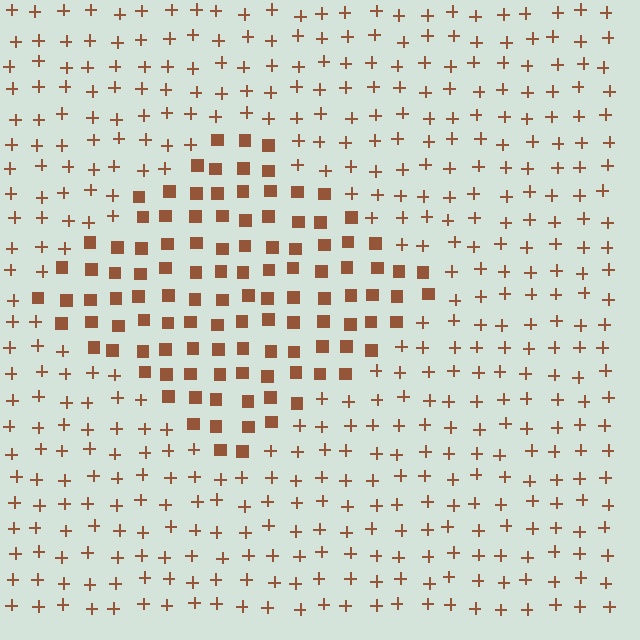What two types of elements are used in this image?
The image uses squares inside the diamond region and plus signs outside it.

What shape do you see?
I see a diamond.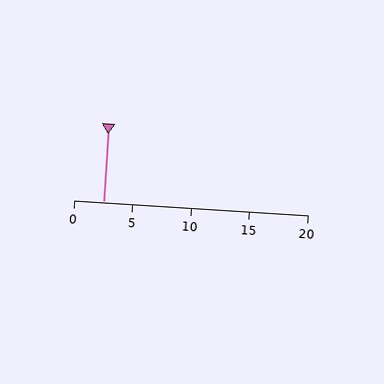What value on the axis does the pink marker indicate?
The marker indicates approximately 2.5.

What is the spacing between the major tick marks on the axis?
The major ticks are spaced 5 apart.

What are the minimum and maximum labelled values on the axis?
The axis runs from 0 to 20.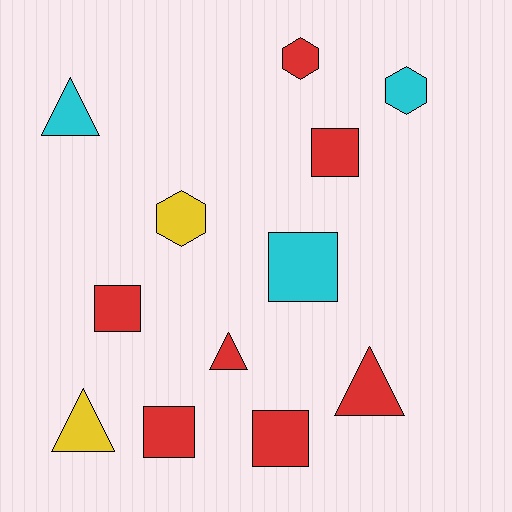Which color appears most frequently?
Red, with 7 objects.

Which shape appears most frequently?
Square, with 5 objects.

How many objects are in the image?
There are 12 objects.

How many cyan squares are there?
There is 1 cyan square.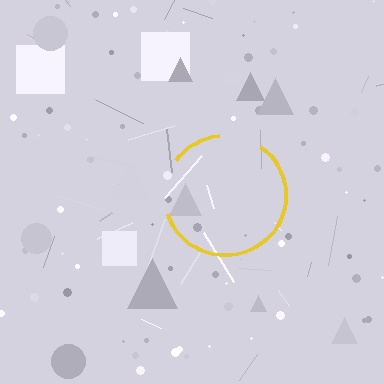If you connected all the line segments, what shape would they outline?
They would outline a circle.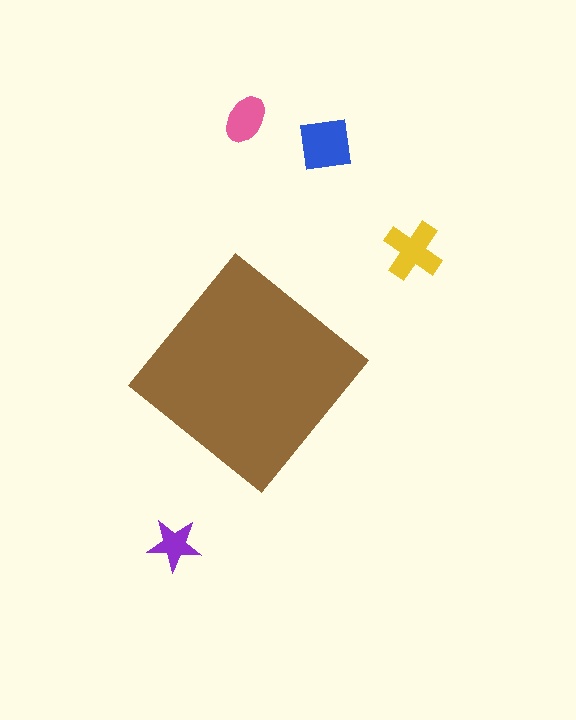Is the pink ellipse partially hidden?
No, the pink ellipse is fully visible.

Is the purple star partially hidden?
No, the purple star is fully visible.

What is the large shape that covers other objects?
A brown diamond.